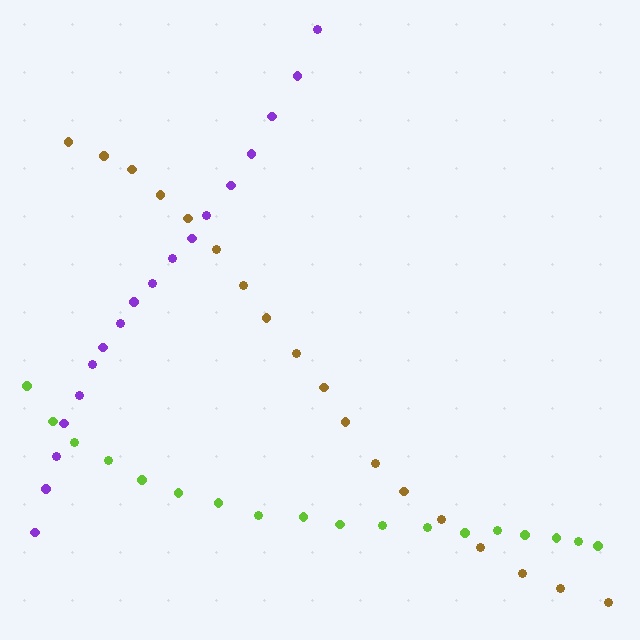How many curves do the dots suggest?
There are 3 distinct paths.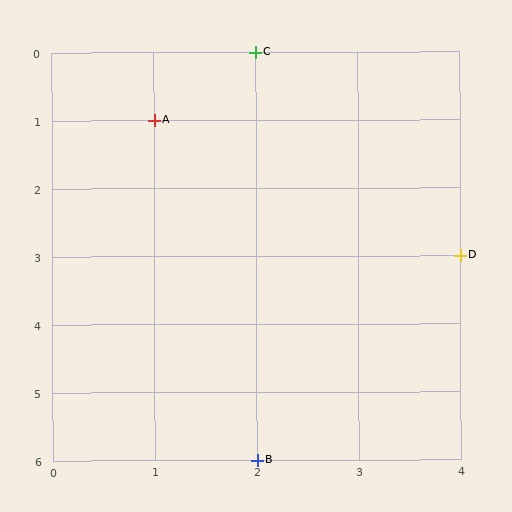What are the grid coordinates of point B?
Point B is at grid coordinates (2, 6).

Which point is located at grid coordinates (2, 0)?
Point C is at (2, 0).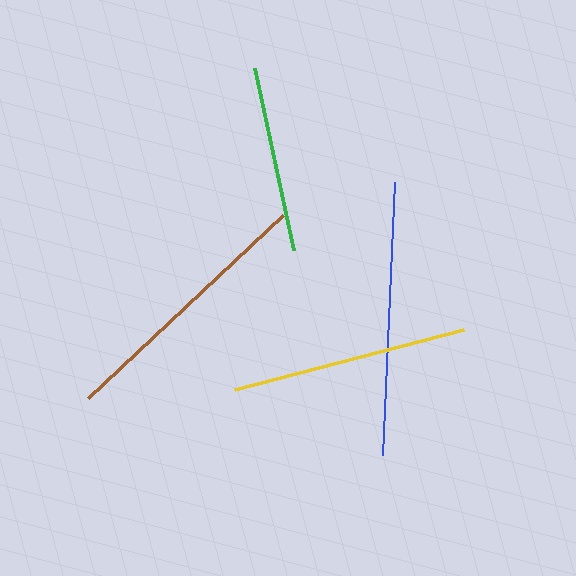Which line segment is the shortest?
The green line is the shortest at approximately 187 pixels.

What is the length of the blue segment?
The blue segment is approximately 274 pixels long.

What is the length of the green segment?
The green segment is approximately 187 pixels long.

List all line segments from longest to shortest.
From longest to shortest: blue, brown, yellow, green.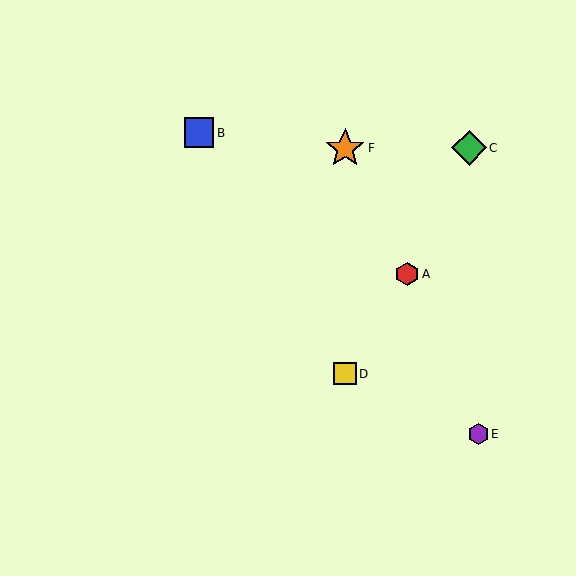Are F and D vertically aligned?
Yes, both are at x≈345.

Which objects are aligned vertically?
Objects D, F are aligned vertically.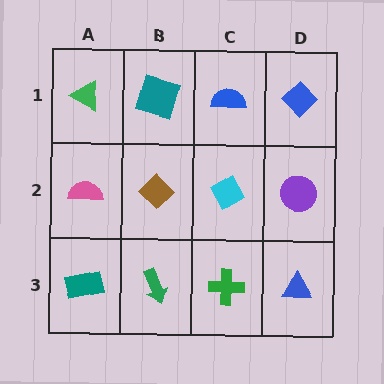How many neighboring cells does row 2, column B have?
4.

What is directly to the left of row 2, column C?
A brown diamond.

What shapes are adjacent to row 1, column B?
A brown diamond (row 2, column B), a green triangle (row 1, column A), a blue semicircle (row 1, column C).